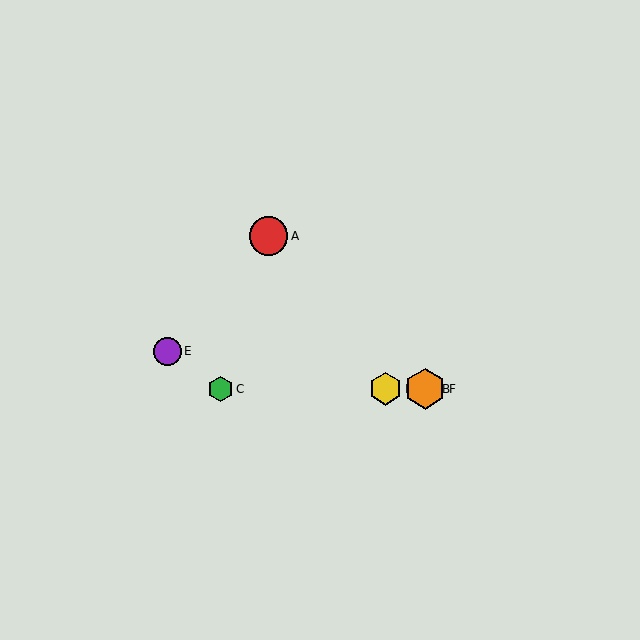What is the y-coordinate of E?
Object E is at y≈351.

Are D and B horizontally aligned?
Yes, both are at y≈389.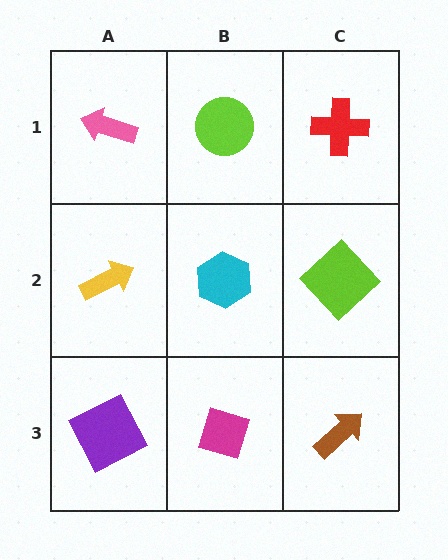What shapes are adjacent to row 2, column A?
A pink arrow (row 1, column A), a purple square (row 3, column A), a cyan hexagon (row 2, column B).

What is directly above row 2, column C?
A red cross.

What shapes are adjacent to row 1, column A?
A yellow arrow (row 2, column A), a lime circle (row 1, column B).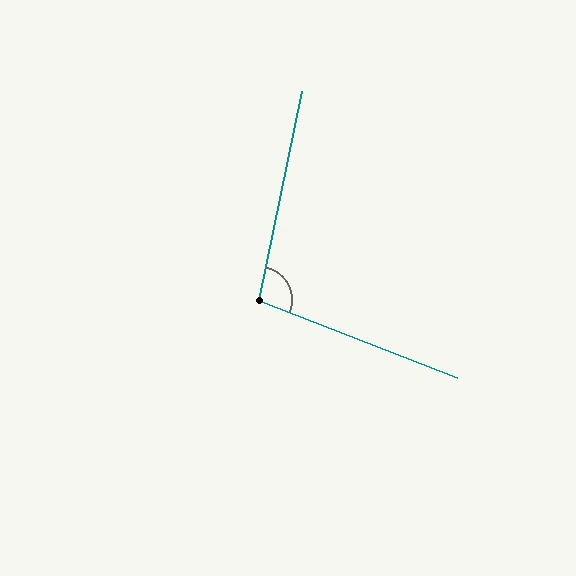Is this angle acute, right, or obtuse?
It is obtuse.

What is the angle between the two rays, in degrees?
Approximately 99 degrees.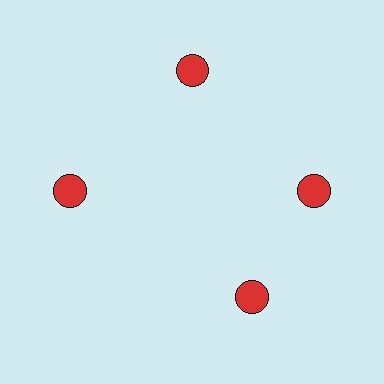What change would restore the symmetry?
The symmetry would be restored by rotating it back into even spacing with its neighbors so that all 4 circles sit at equal angles and equal distance from the center.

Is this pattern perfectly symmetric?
No. The 4 red circles are arranged in a ring, but one element near the 6 o'clock position is rotated out of alignment along the ring, breaking the 4-fold rotational symmetry.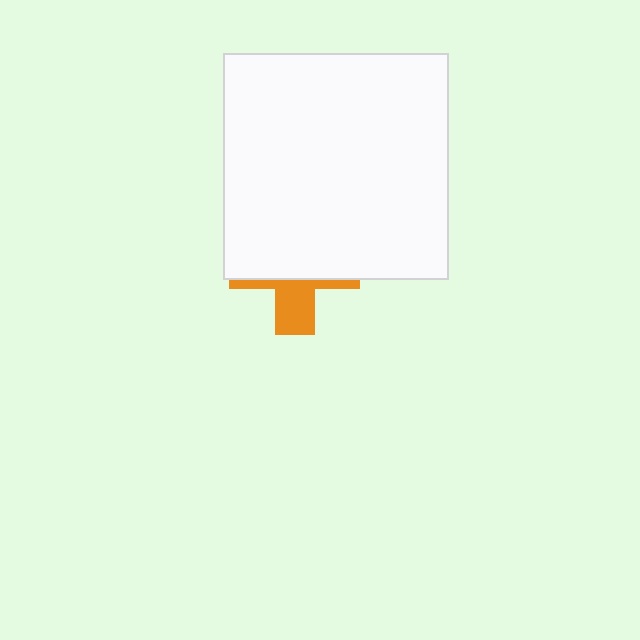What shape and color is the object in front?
The object in front is a white square.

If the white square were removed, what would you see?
You would see the complete orange cross.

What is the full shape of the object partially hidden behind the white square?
The partially hidden object is an orange cross.